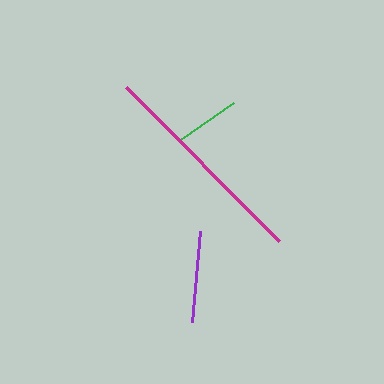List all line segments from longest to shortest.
From longest to shortest: magenta, purple, green.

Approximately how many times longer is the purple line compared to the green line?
The purple line is approximately 1.4 times the length of the green line.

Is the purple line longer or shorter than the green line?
The purple line is longer than the green line.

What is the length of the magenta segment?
The magenta segment is approximately 218 pixels long.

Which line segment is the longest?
The magenta line is the longest at approximately 218 pixels.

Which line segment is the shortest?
The green line is the shortest at approximately 65 pixels.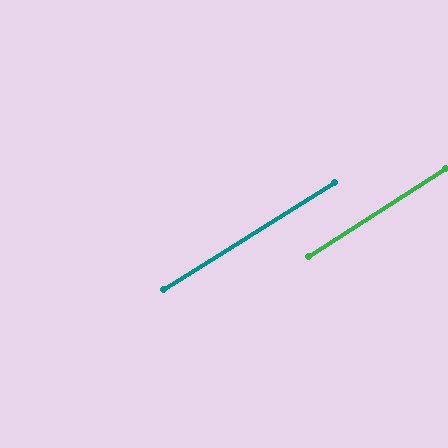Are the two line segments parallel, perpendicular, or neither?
Parallel — their directions differ by only 0.8°.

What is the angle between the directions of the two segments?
Approximately 1 degree.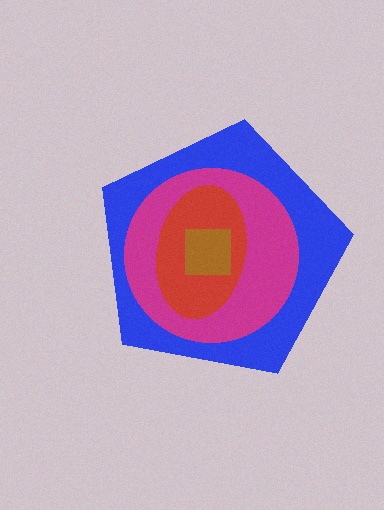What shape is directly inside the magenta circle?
The red ellipse.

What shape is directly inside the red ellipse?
The brown square.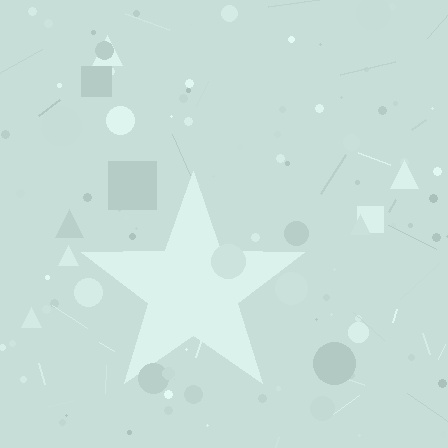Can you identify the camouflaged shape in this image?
The camouflaged shape is a star.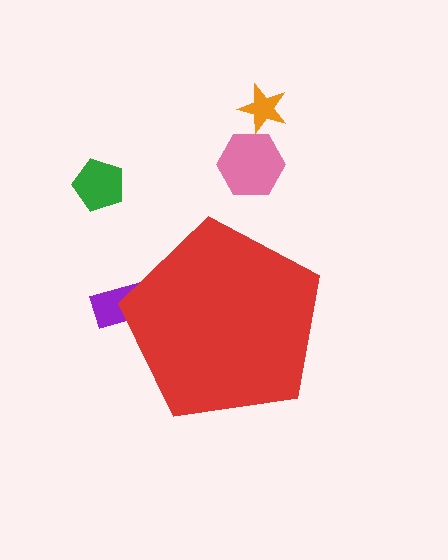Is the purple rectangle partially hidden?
Yes, the purple rectangle is partially hidden behind the red pentagon.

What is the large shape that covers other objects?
A red pentagon.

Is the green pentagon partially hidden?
No, the green pentagon is fully visible.